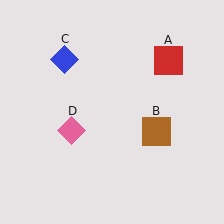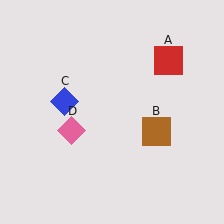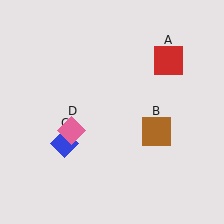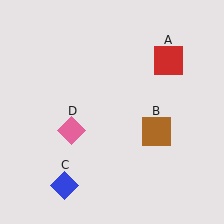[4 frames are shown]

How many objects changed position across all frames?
1 object changed position: blue diamond (object C).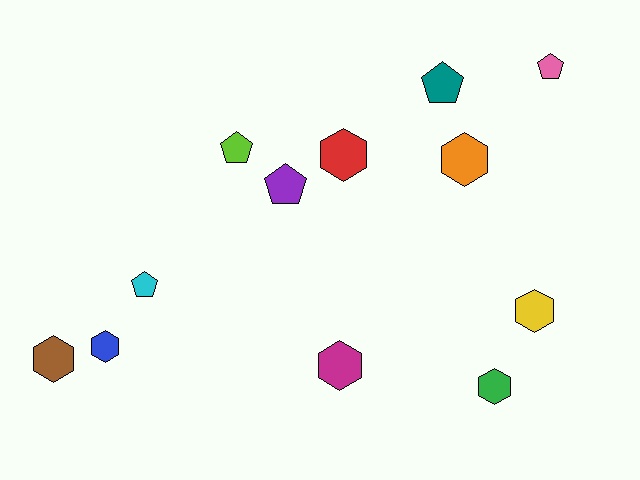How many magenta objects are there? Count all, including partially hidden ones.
There is 1 magenta object.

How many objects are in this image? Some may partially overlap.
There are 12 objects.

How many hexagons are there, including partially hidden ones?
There are 7 hexagons.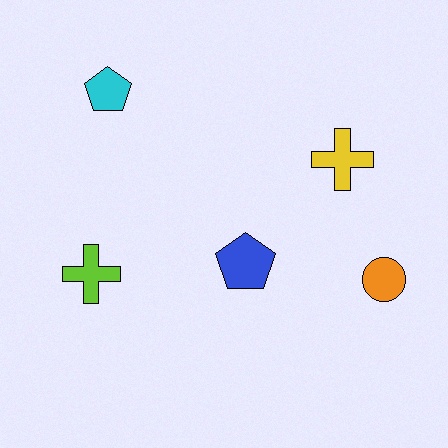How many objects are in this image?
There are 5 objects.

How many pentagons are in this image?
There are 2 pentagons.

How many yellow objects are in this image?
There is 1 yellow object.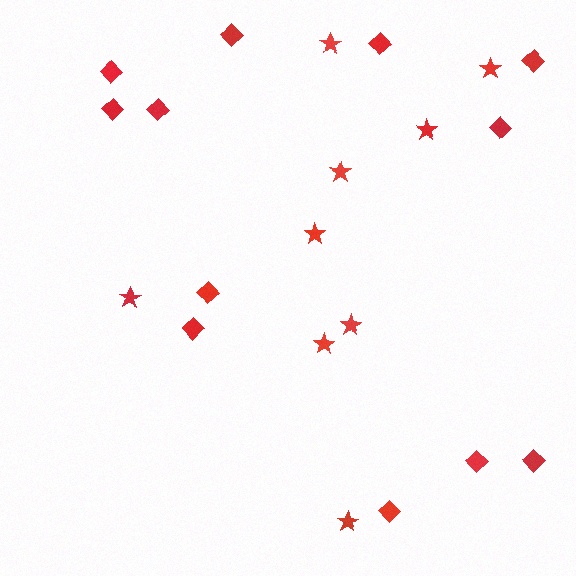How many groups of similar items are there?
There are 2 groups: one group of stars (9) and one group of diamonds (12).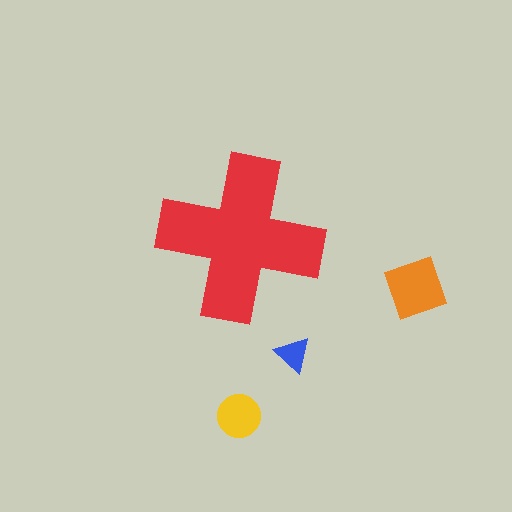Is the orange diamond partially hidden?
No, the orange diamond is fully visible.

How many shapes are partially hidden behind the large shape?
0 shapes are partially hidden.